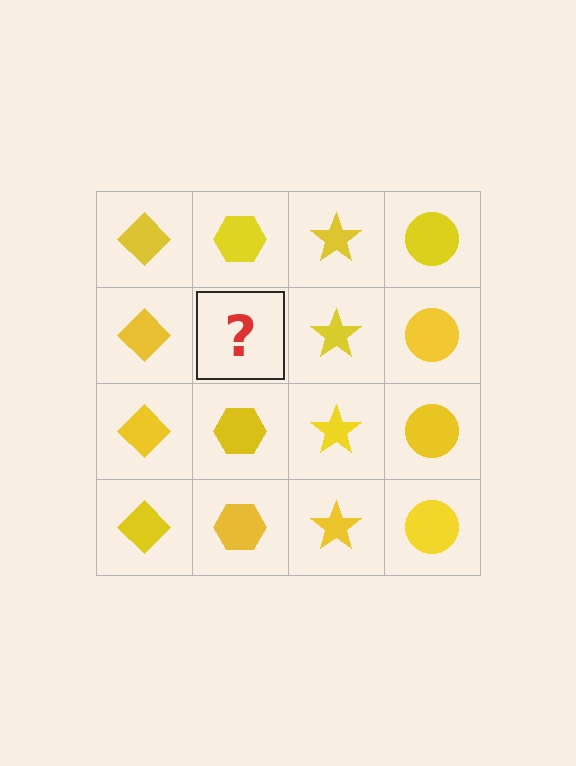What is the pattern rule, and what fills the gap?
The rule is that each column has a consistent shape. The gap should be filled with a yellow hexagon.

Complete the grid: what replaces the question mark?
The question mark should be replaced with a yellow hexagon.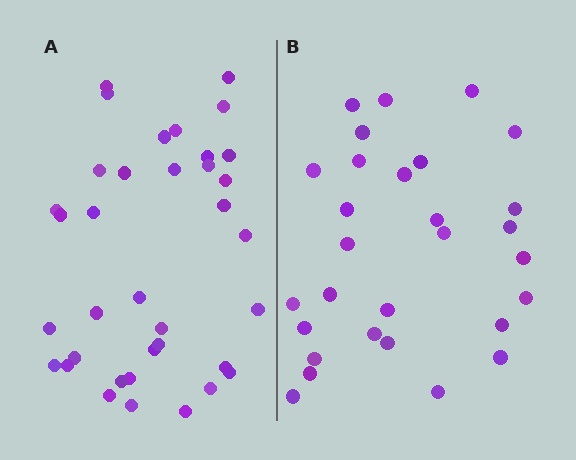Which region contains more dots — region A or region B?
Region A (the left region) has more dots.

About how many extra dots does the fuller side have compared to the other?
Region A has roughly 8 or so more dots than region B.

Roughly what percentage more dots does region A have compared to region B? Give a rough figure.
About 25% more.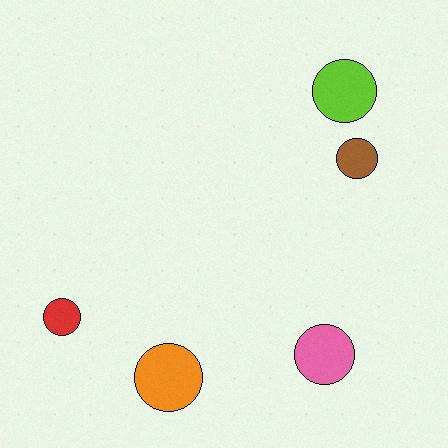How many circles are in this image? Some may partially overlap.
There are 5 circles.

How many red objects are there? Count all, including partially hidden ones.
There is 1 red object.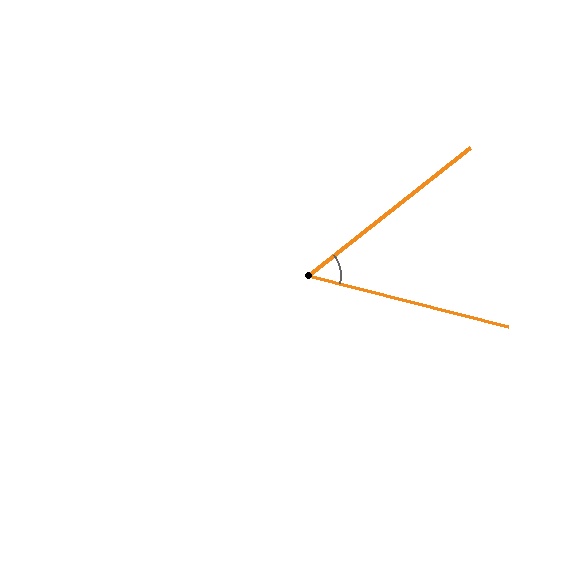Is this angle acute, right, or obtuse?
It is acute.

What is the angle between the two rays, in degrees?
Approximately 52 degrees.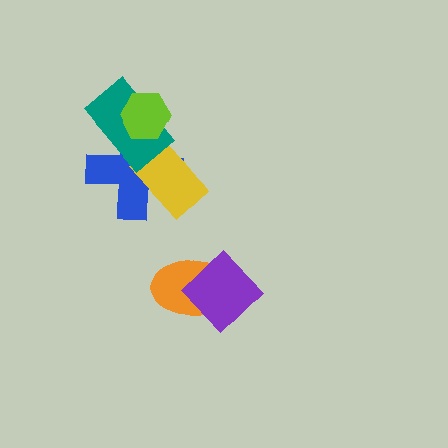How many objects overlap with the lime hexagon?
2 objects overlap with the lime hexagon.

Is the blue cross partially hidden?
Yes, it is partially covered by another shape.